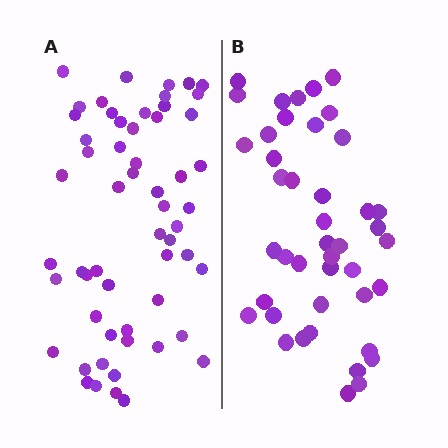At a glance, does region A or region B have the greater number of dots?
Region A (the left region) has more dots.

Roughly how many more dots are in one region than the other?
Region A has approximately 15 more dots than region B.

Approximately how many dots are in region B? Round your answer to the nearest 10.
About 40 dots. (The exact count is 43, which rounds to 40.)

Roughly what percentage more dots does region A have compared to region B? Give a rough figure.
About 35% more.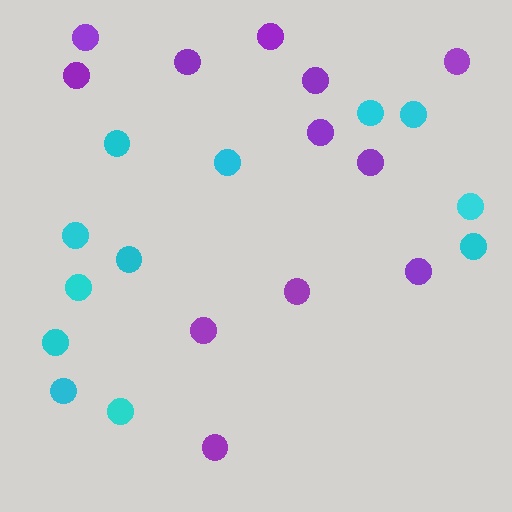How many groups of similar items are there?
There are 2 groups: one group of cyan circles (12) and one group of purple circles (12).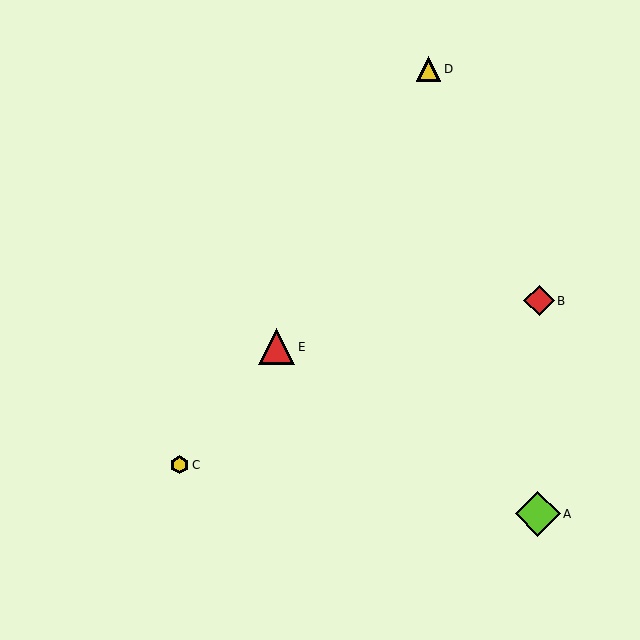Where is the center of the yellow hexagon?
The center of the yellow hexagon is at (180, 465).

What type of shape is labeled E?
Shape E is a red triangle.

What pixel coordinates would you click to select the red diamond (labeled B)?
Click at (539, 301) to select the red diamond B.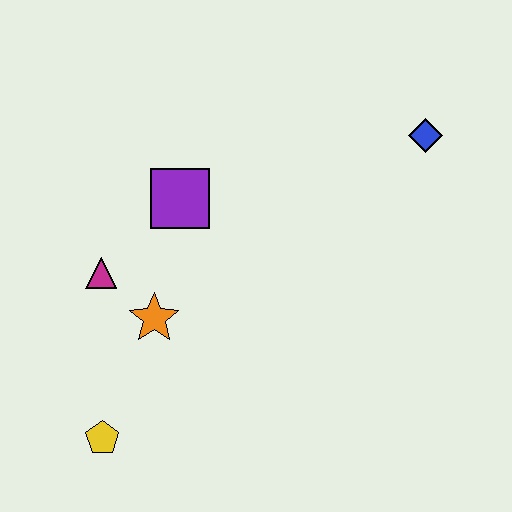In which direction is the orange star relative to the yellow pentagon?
The orange star is above the yellow pentagon.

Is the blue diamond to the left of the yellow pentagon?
No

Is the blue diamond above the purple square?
Yes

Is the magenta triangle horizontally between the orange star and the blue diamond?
No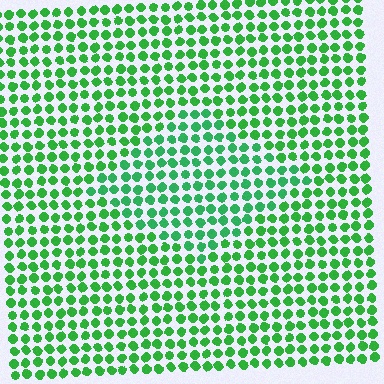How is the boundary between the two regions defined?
The boundary is defined purely by a slight shift in hue (about 16 degrees). Spacing, size, and orientation are identical on both sides.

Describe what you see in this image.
The image is filled with small green elements in a uniform arrangement. A diamond-shaped region is visible where the elements are tinted to a slightly different hue, forming a subtle color boundary.